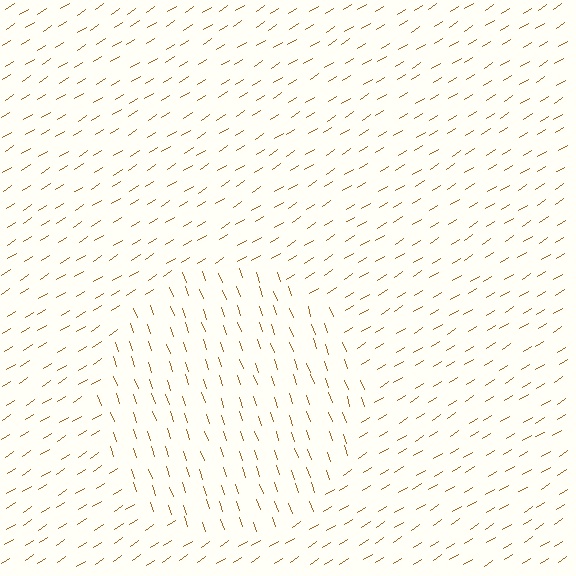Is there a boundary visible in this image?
Yes, there is a texture boundary formed by a change in line orientation.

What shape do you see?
I see a circle.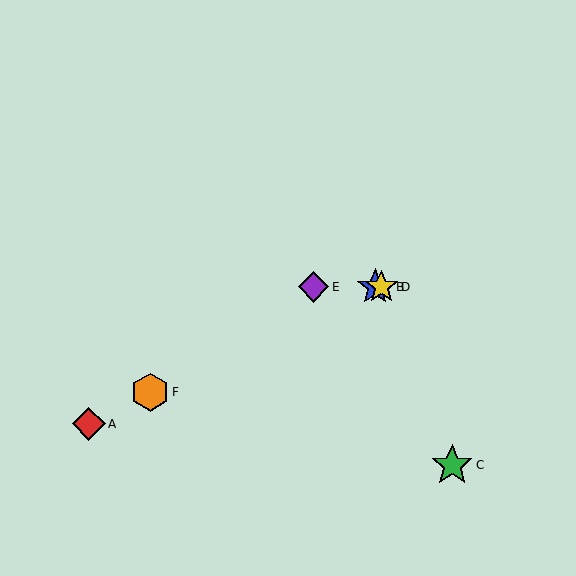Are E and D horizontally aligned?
Yes, both are at y≈287.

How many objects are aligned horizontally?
3 objects (B, D, E) are aligned horizontally.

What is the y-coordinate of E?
Object E is at y≈287.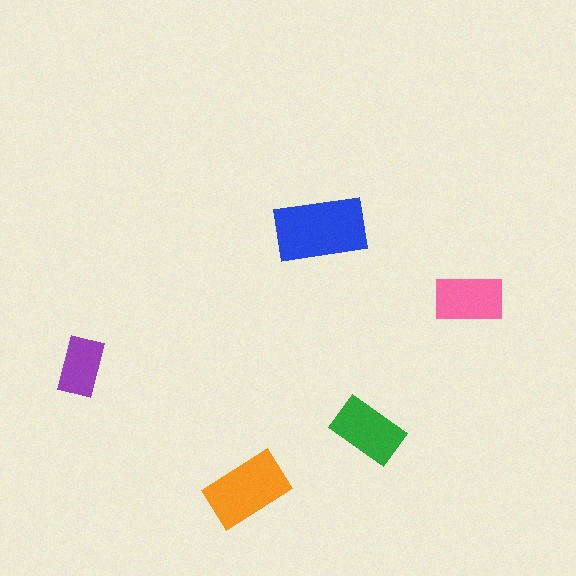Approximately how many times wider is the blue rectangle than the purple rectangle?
About 1.5 times wider.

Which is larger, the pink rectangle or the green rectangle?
The green one.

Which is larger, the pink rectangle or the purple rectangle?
The pink one.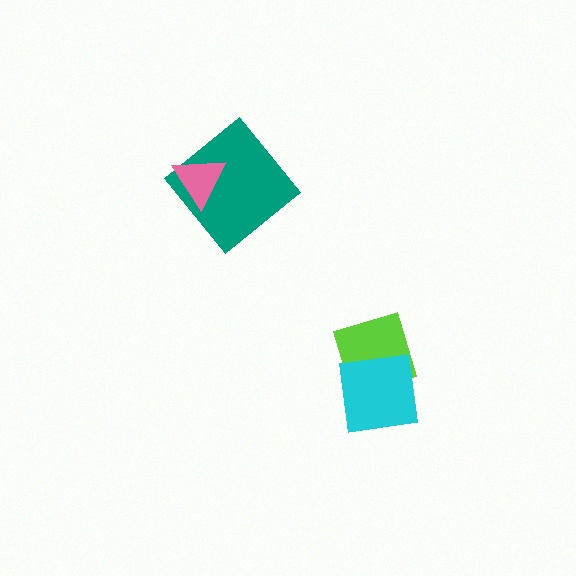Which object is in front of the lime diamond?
The cyan square is in front of the lime diamond.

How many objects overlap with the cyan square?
1 object overlaps with the cyan square.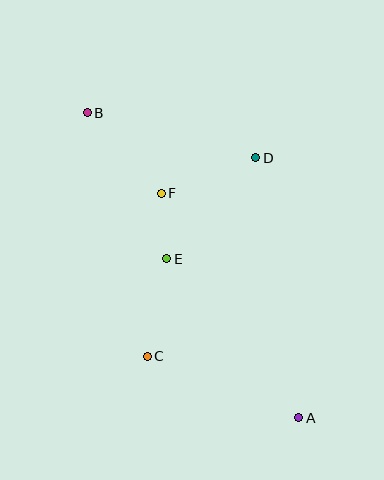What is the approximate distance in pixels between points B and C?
The distance between B and C is approximately 251 pixels.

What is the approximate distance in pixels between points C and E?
The distance between C and E is approximately 99 pixels.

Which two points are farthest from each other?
Points A and B are farthest from each other.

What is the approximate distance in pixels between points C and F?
The distance between C and F is approximately 164 pixels.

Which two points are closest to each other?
Points E and F are closest to each other.